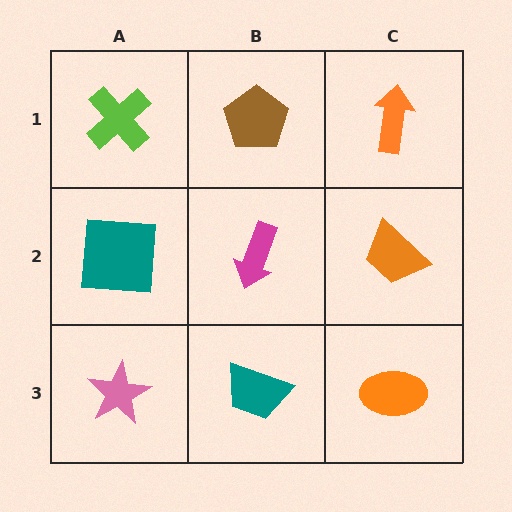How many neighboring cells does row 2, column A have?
3.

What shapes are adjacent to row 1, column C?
An orange trapezoid (row 2, column C), a brown pentagon (row 1, column B).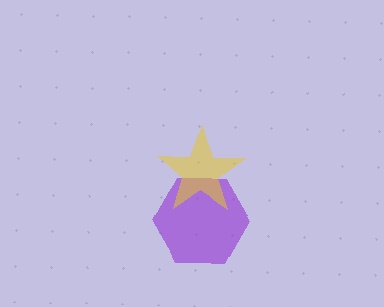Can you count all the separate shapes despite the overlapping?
Yes, there are 2 separate shapes.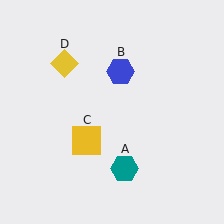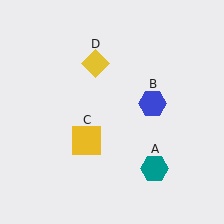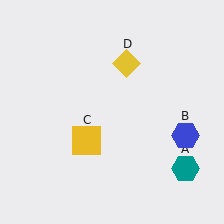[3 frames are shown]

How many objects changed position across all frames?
3 objects changed position: teal hexagon (object A), blue hexagon (object B), yellow diamond (object D).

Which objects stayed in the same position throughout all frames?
Yellow square (object C) remained stationary.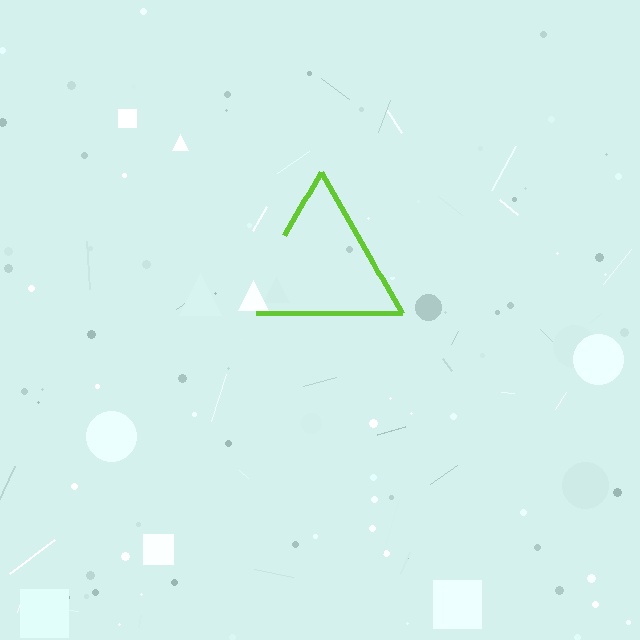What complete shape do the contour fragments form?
The contour fragments form a triangle.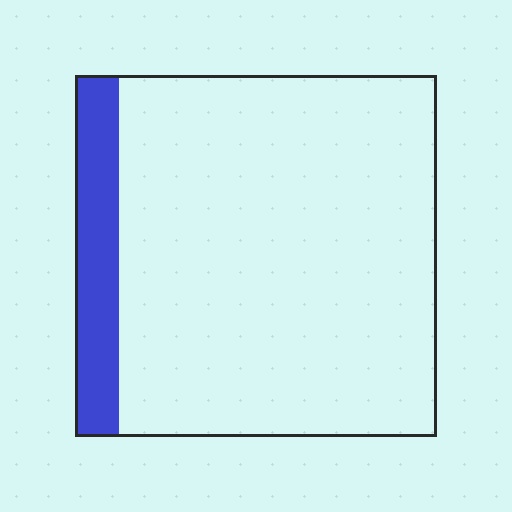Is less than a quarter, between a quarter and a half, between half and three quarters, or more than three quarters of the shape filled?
Less than a quarter.